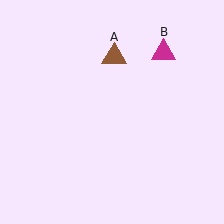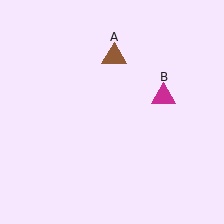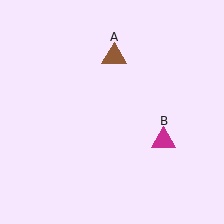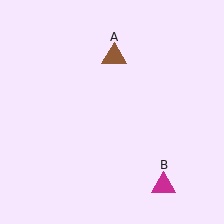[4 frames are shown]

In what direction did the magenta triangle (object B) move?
The magenta triangle (object B) moved down.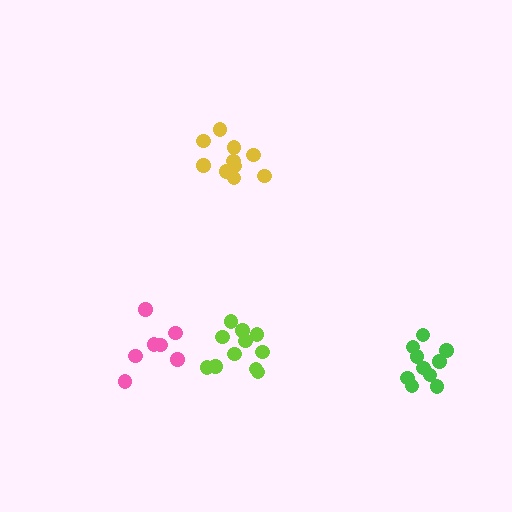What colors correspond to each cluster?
The clusters are colored: yellow, lime, pink, green.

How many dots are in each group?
Group 1: 10 dots, Group 2: 11 dots, Group 3: 7 dots, Group 4: 10 dots (38 total).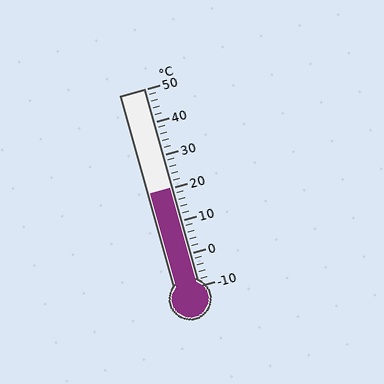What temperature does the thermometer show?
The thermometer shows approximately 20°C.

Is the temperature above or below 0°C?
The temperature is above 0°C.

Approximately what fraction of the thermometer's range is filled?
The thermometer is filled to approximately 50% of its range.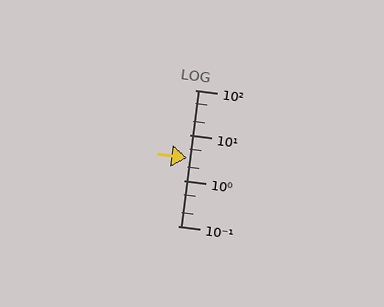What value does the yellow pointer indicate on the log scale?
The pointer indicates approximately 3.2.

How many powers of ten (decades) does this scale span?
The scale spans 3 decades, from 0.1 to 100.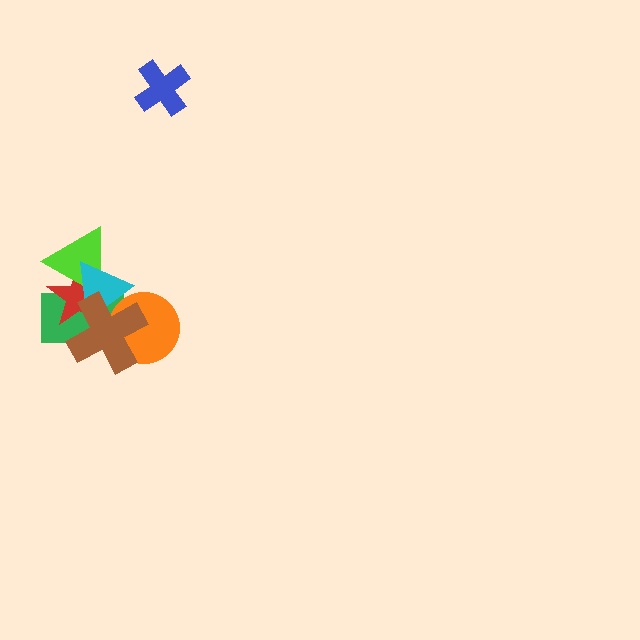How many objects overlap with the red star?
4 objects overlap with the red star.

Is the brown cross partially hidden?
No, no other shape covers it.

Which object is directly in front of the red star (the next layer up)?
The lime triangle is directly in front of the red star.